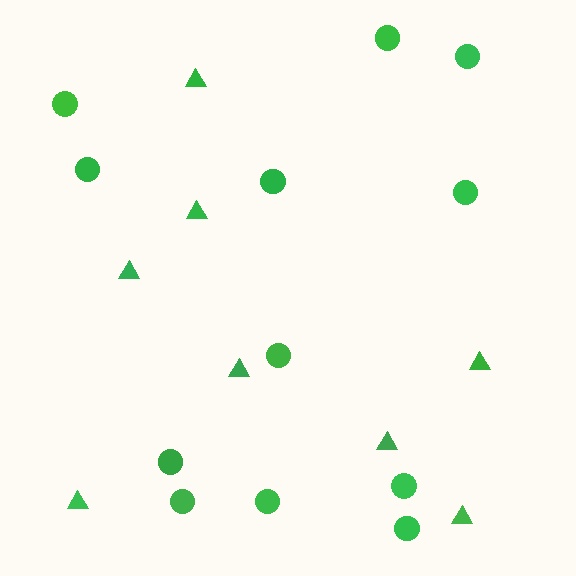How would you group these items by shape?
There are 2 groups: one group of triangles (8) and one group of circles (12).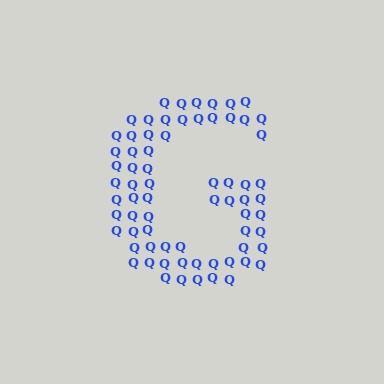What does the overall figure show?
The overall figure shows the letter G.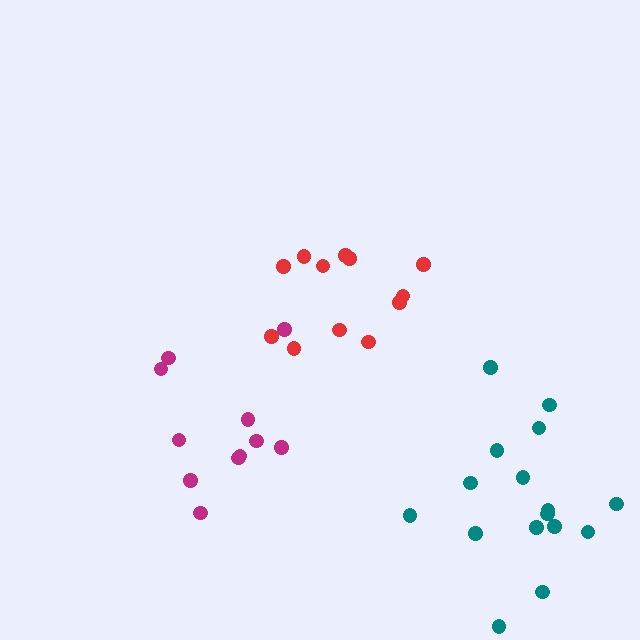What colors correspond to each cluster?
The clusters are colored: magenta, teal, red.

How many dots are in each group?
Group 1: 11 dots, Group 2: 16 dots, Group 3: 12 dots (39 total).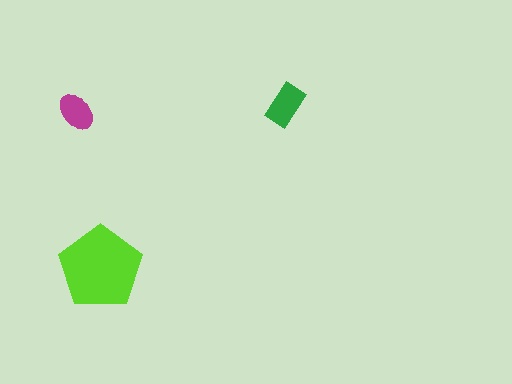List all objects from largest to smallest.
The lime pentagon, the green rectangle, the magenta ellipse.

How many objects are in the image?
There are 3 objects in the image.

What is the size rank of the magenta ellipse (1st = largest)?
3rd.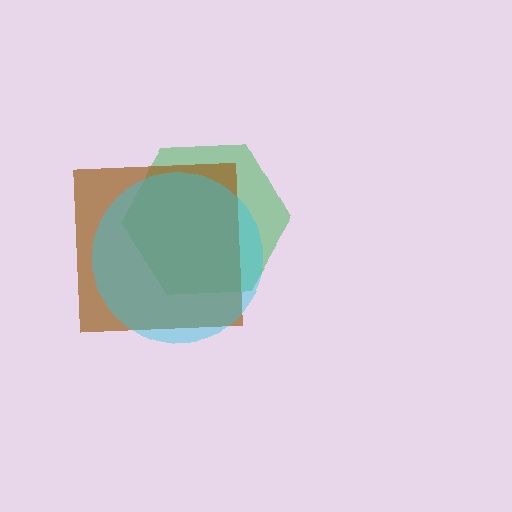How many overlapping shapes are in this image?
There are 3 overlapping shapes in the image.